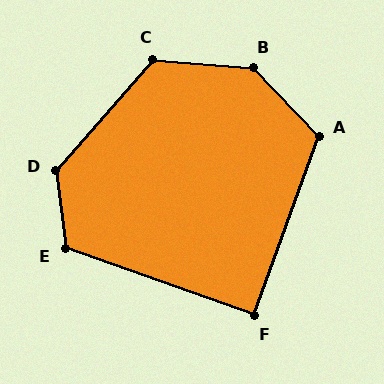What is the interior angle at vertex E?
Approximately 117 degrees (obtuse).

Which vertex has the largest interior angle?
B, at approximately 138 degrees.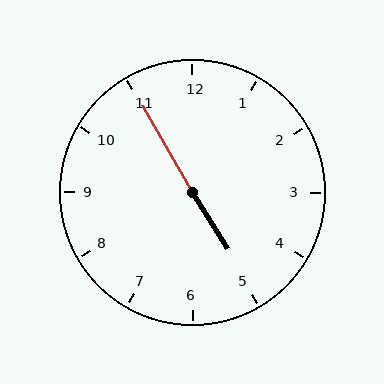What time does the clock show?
4:55.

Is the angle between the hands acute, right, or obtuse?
It is obtuse.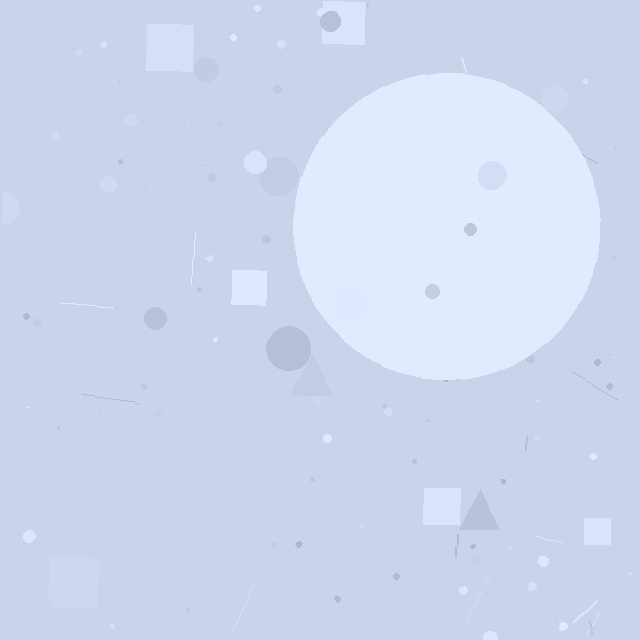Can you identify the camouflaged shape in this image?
The camouflaged shape is a circle.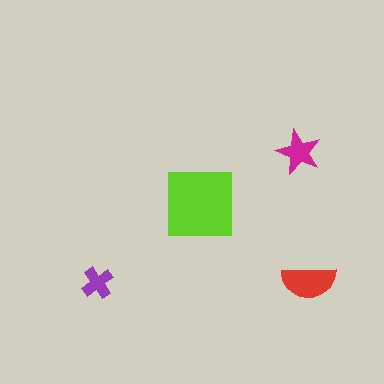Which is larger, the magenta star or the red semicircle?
The red semicircle.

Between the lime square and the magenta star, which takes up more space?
The lime square.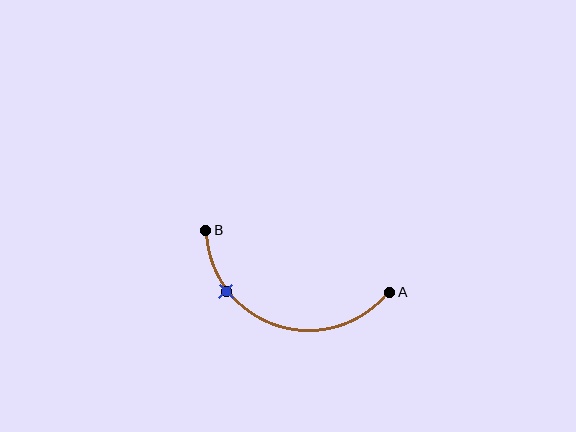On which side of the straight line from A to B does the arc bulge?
The arc bulges below the straight line connecting A and B.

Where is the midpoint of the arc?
The arc midpoint is the point on the curve farthest from the straight line joining A and B. It sits below that line.